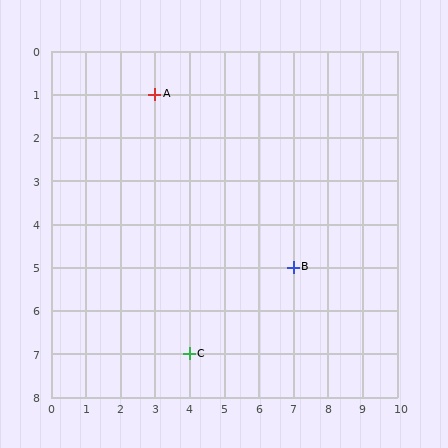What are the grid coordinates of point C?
Point C is at grid coordinates (4, 7).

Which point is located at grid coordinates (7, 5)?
Point B is at (7, 5).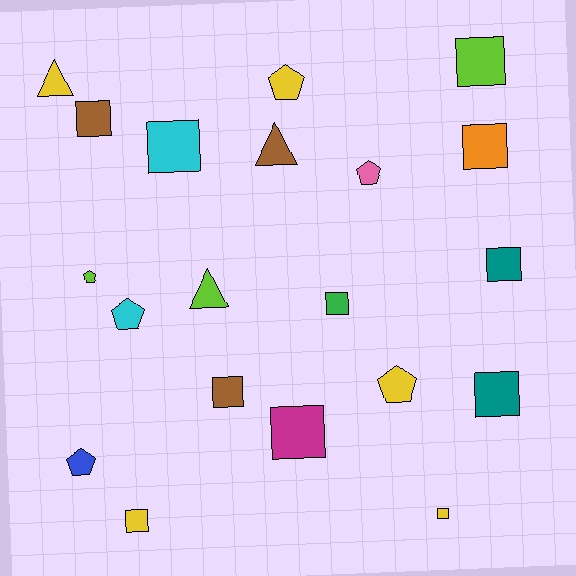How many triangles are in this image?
There are 3 triangles.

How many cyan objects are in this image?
There are 2 cyan objects.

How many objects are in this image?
There are 20 objects.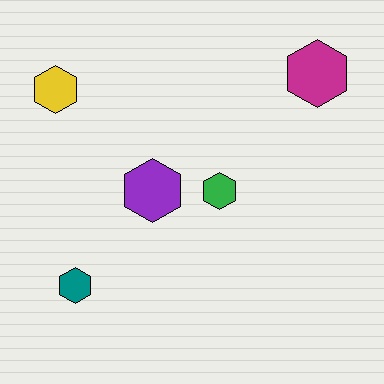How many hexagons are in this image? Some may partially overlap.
There are 5 hexagons.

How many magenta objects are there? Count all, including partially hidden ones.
There is 1 magenta object.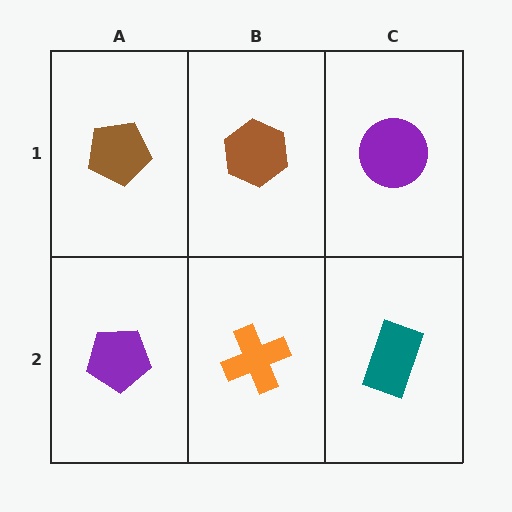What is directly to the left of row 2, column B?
A purple pentagon.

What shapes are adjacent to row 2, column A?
A brown pentagon (row 1, column A), an orange cross (row 2, column B).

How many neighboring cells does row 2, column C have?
2.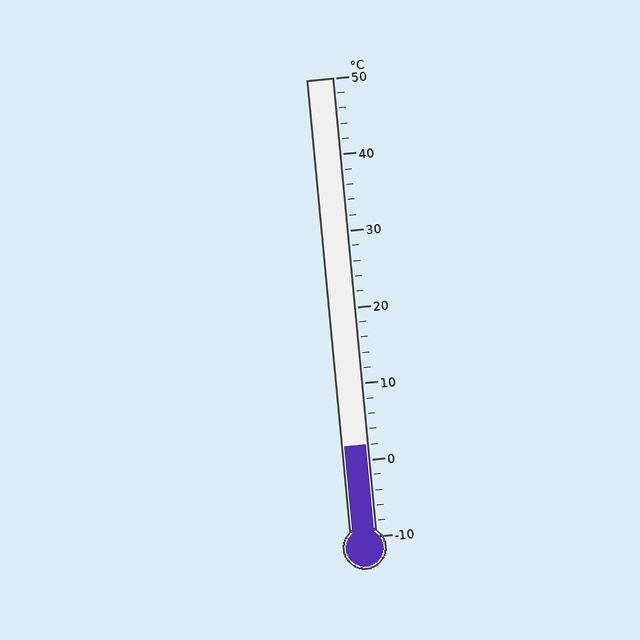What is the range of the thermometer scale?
The thermometer scale ranges from -10°C to 50°C.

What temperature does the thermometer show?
The thermometer shows approximately 2°C.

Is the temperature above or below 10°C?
The temperature is below 10°C.